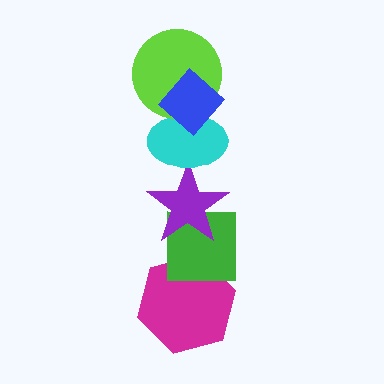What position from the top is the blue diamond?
The blue diamond is 1st from the top.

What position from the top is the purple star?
The purple star is 4th from the top.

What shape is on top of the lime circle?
The blue diamond is on top of the lime circle.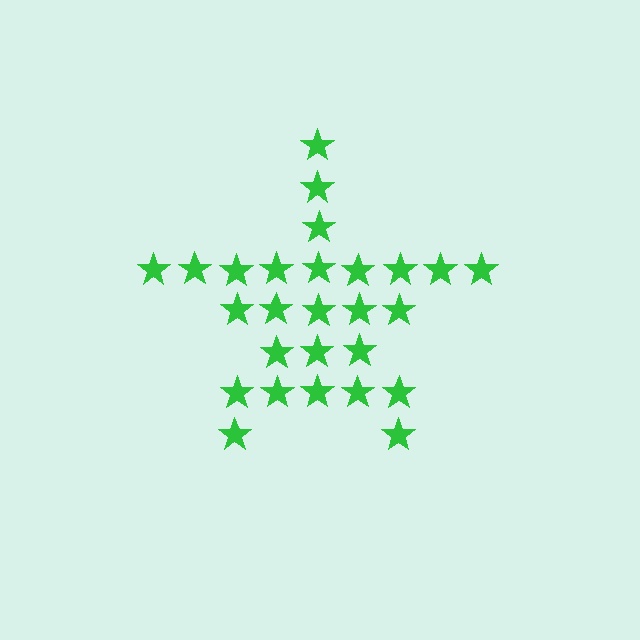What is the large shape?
The large shape is a star.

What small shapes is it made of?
It is made of small stars.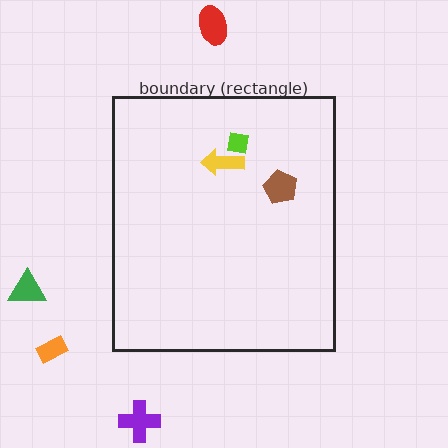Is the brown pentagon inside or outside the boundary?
Inside.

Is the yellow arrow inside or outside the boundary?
Inside.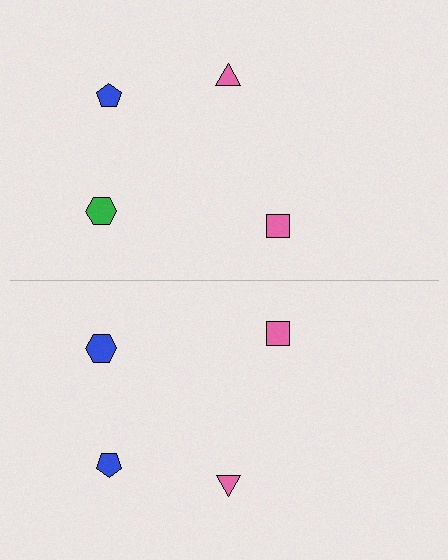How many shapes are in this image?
There are 8 shapes in this image.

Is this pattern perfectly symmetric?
No, the pattern is not perfectly symmetric. The blue hexagon on the bottom side breaks the symmetry — its mirror counterpart is green.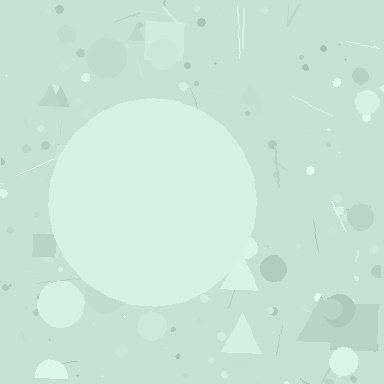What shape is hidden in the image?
A circle is hidden in the image.